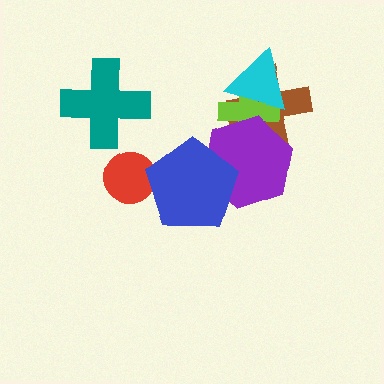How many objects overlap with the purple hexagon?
3 objects overlap with the purple hexagon.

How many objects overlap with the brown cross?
3 objects overlap with the brown cross.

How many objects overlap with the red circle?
1 object overlaps with the red circle.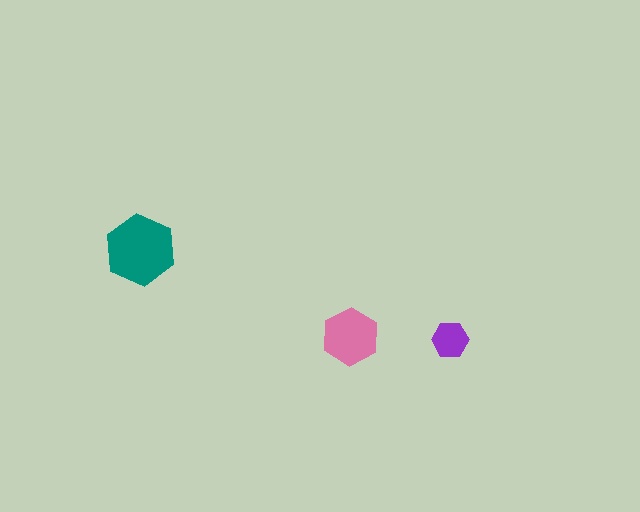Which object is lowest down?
The purple hexagon is bottommost.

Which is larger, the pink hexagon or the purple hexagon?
The pink one.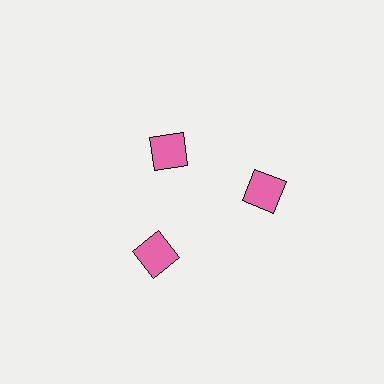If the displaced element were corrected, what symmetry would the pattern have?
It would have 3-fold rotational symmetry — the pattern would map onto itself every 120 degrees.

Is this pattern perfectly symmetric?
No. The 3 pink squares are arranged in a ring, but one element near the 11 o'clock position is pulled inward toward the center, breaking the 3-fold rotational symmetry.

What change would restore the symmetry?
The symmetry would be restored by moving it outward, back onto the ring so that all 3 squares sit at equal angles and equal distance from the center.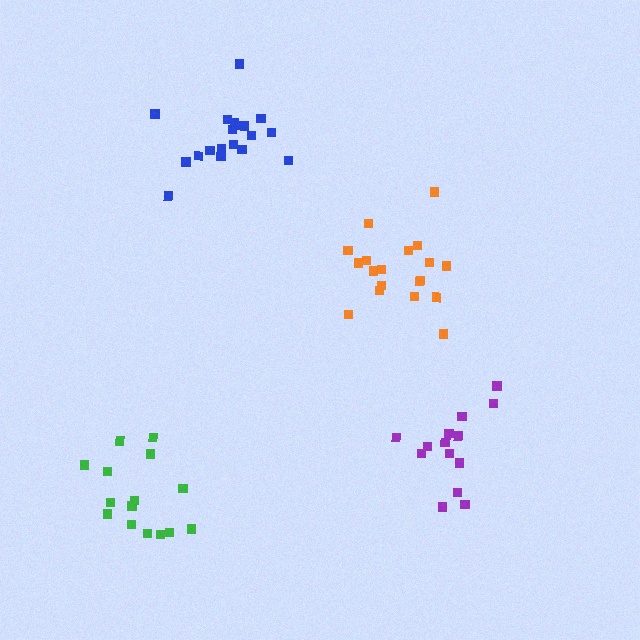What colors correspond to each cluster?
The clusters are colored: green, blue, purple, orange.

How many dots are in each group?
Group 1: 15 dots, Group 2: 19 dots, Group 3: 14 dots, Group 4: 19 dots (67 total).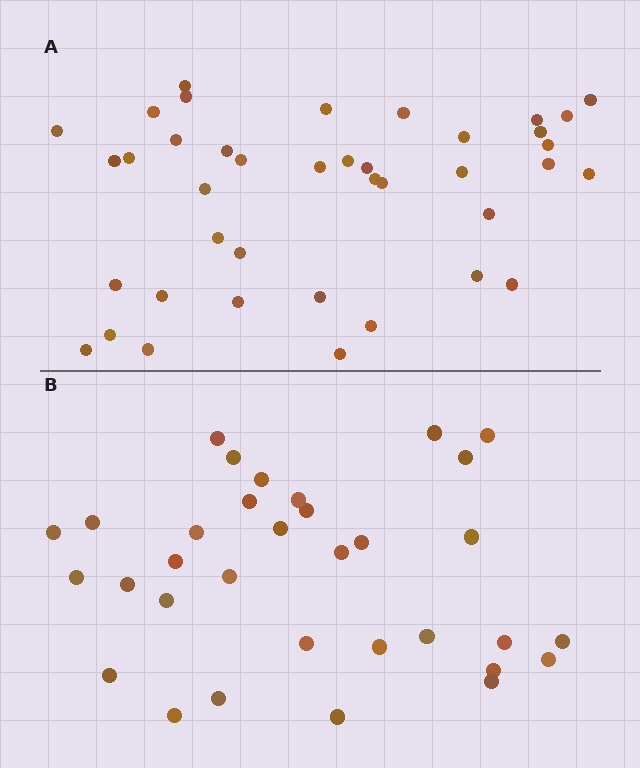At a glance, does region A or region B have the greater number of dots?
Region A (the top region) has more dots.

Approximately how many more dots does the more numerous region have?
Region A has roughly 8 or so more dots than region B.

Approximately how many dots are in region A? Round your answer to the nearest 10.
About 40 dots.